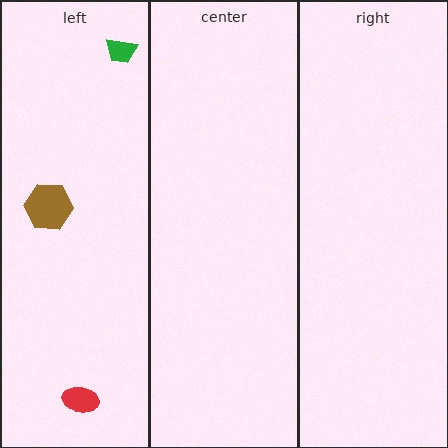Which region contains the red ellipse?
The left region.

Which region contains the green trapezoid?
The left region.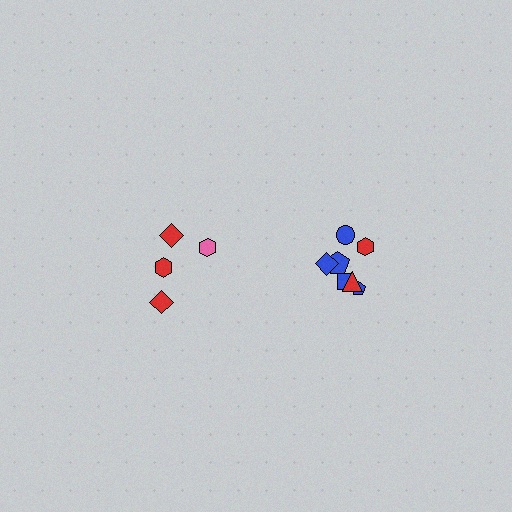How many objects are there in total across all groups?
There are 11 objects.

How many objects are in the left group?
There are 4 objects.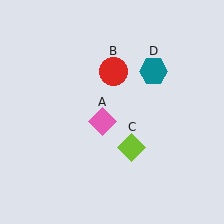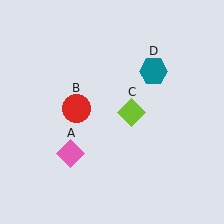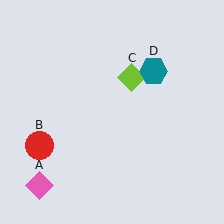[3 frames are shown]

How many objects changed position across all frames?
3 objects changed position: pink diamond (object A), red circle (object B), lime diamond (object C).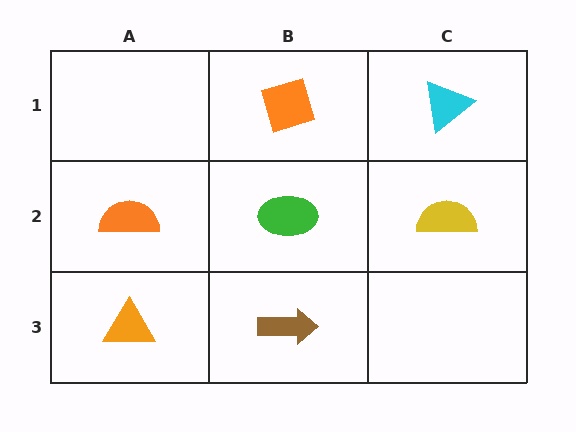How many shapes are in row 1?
2 shapes.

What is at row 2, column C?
A yellow semicircle.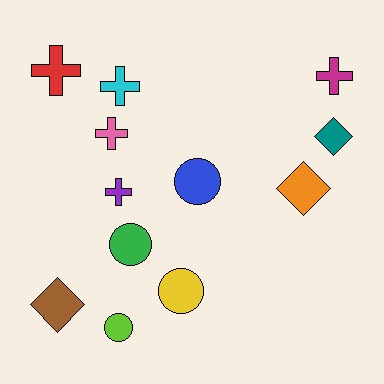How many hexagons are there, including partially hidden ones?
There are no hexagons.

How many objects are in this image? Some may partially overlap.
There are 12 objects.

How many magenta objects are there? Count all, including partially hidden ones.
There is 1 magenta object.